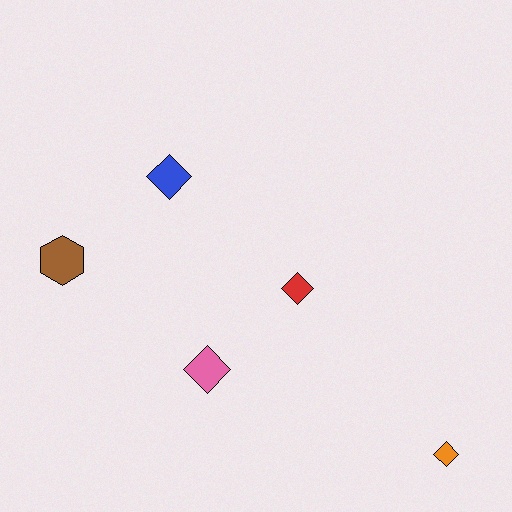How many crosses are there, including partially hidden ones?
There are no crosses.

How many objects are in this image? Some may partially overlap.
There are 5 objects.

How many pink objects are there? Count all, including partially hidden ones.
There is 1 pink object.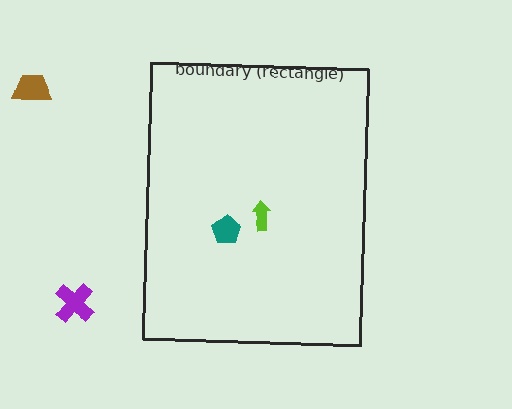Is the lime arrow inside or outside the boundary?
Inside.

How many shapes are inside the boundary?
2 inside, 2 outside.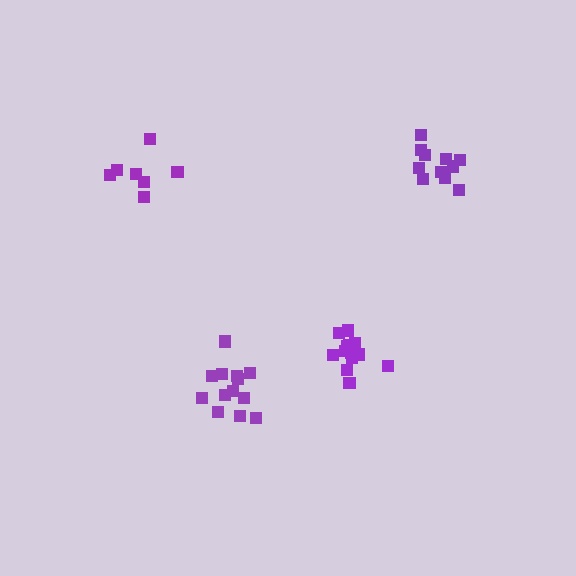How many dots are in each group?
Group 1: 13 dots, Group 2: 11 dots, Group 3: 13 dots, Group 4: 7 dots (44 total).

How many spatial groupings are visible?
There are 4 spatial groupings.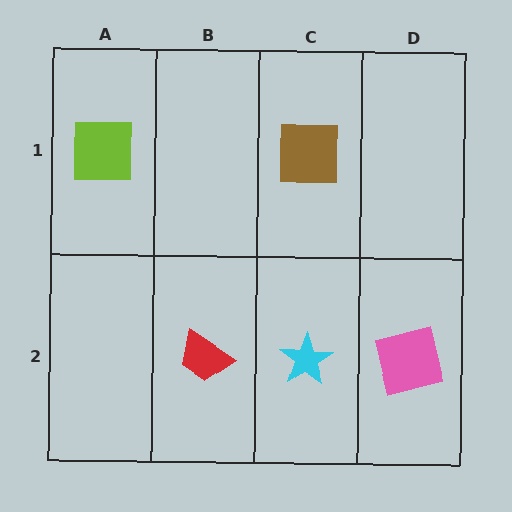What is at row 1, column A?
A lime square.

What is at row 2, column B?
A red trapezoid.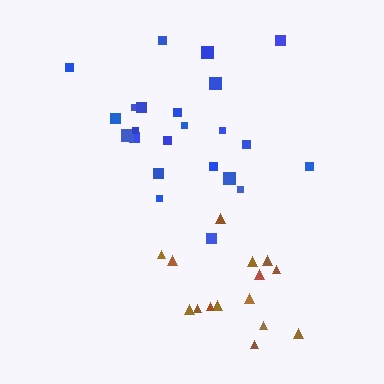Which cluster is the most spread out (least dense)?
Blue.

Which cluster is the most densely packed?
Brown.